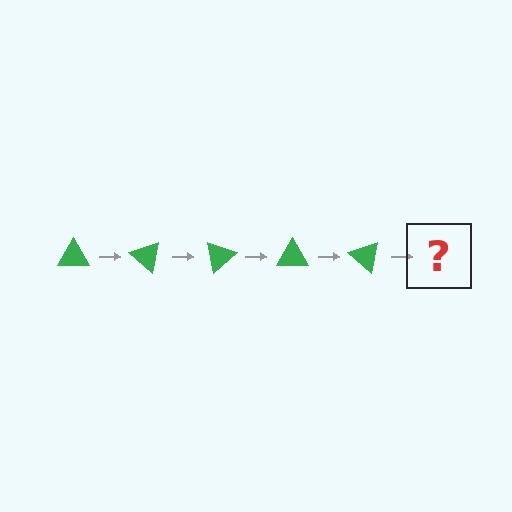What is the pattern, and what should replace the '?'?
The pattern is that the triangle rotates 40 degrees each step. The '?' should be a green triangle rotated 200 degrees.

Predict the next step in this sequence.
The next step is a green triangle rotated 200 degrees.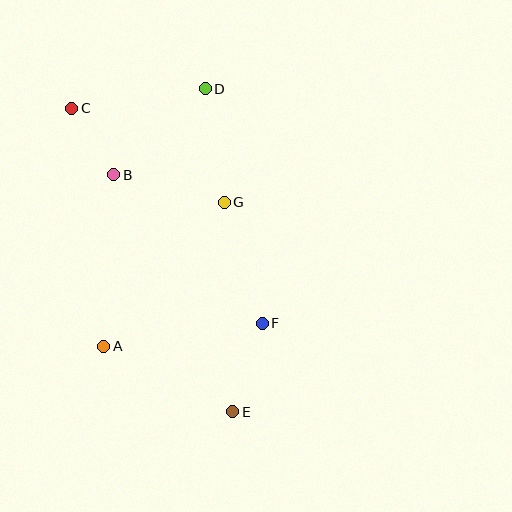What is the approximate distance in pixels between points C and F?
The distance between C and F is approximately 287 pixels.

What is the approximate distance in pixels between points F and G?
The distance between F and G is approximately 127 pixels.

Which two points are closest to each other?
Points B and C are closest to each other.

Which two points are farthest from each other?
Points C and E are farthest from each other.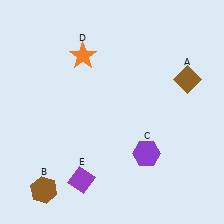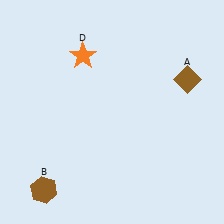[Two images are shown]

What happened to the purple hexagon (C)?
The purple hexagon (C) was removed in Image 2. It was in the bottom-right area of Image 1.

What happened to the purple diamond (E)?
The purple diamond (E) was removed in Image 2. It was in the bottom-left area of Image 1.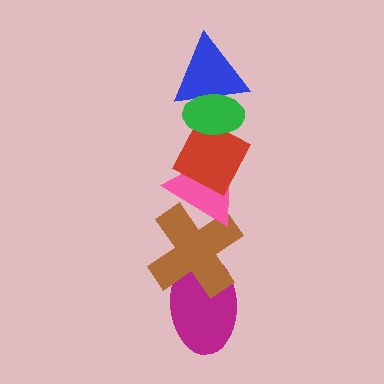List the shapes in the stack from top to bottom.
From top to bottom: the green ellipse, the blue triangle, the red diamond, the pink triangle, the brown cross, the magenta ellipse.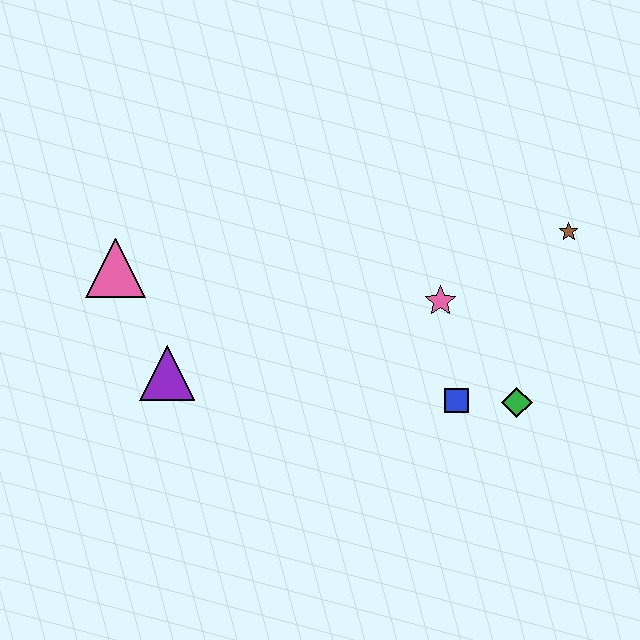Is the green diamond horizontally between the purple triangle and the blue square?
No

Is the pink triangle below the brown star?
Yes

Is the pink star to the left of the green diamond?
Yes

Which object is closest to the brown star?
The pink star is closest to the brown star.